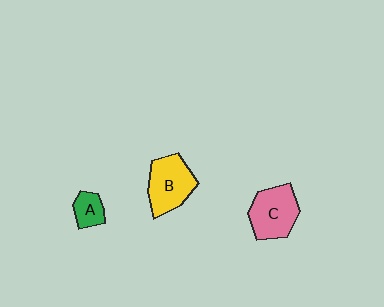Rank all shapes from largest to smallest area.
From largest to smallest: B (yellow), C (pink), A (green).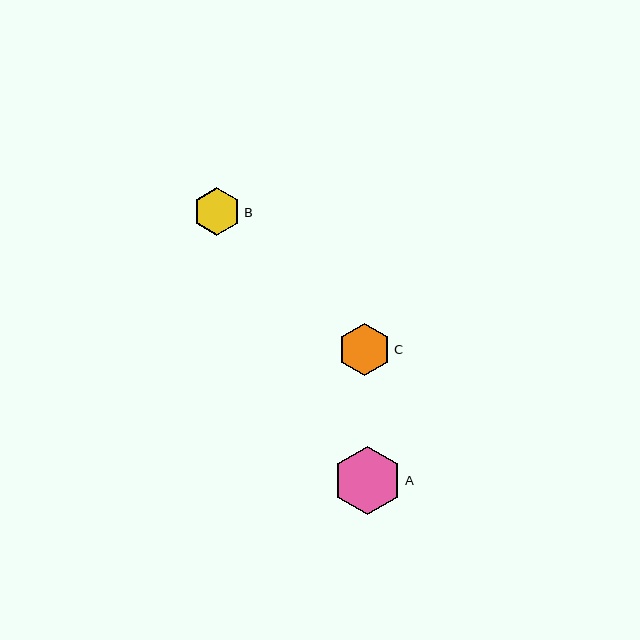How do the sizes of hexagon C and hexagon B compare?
Hexagon C and hexagon B are approximately the same size.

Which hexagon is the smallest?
Hexagon B is the smallest with a size of approximately 48 pixels.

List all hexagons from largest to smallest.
From largest to smallest: A, C, B.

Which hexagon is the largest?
Hexagon A is the largest with a size of approximately 68 pixels.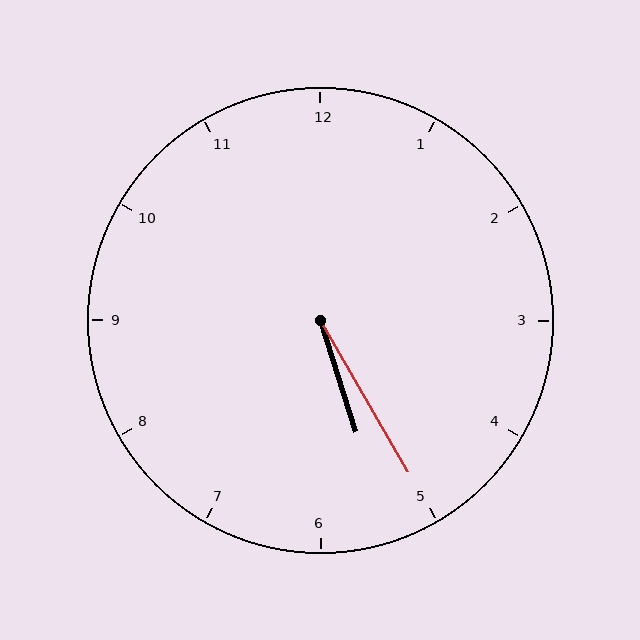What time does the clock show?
5:25.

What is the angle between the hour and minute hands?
Approximately 12 degrees.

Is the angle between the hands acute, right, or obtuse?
It is acute.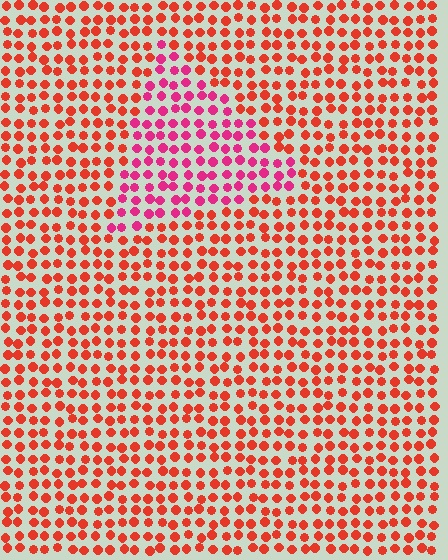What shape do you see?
I see a triangle.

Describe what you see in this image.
The image is filled with small red elements in a uniform arrangement. A triangle-shaped region is visible where the elements are tinted to a slightly different hue, forming a subtle color boundary.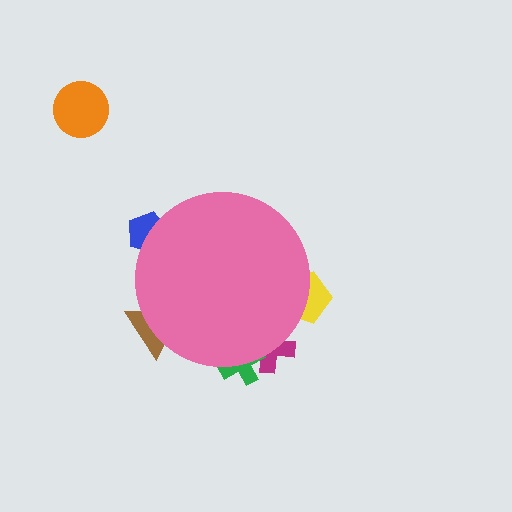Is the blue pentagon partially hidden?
Yes, the blue pentagon is partially hidden behind the pink circle.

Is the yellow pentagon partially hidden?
Yes, the yellow pentagon is partially hidden behind the pink circle.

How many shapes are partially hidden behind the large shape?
5 shapes are partially hidden.